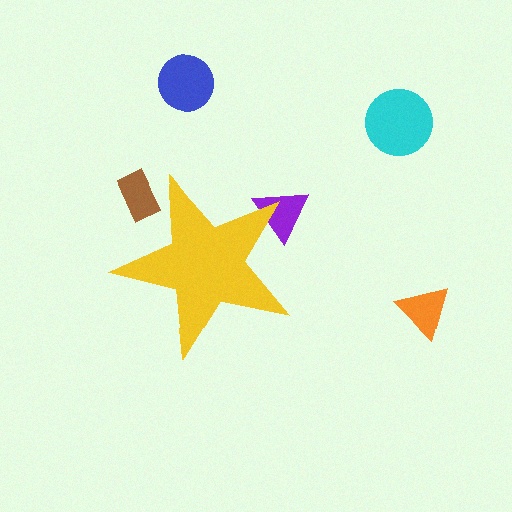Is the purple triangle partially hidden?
Yes, the purple triangle is partially hidden behind the yellow star.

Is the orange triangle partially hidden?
No, the orange triangle is fully visible.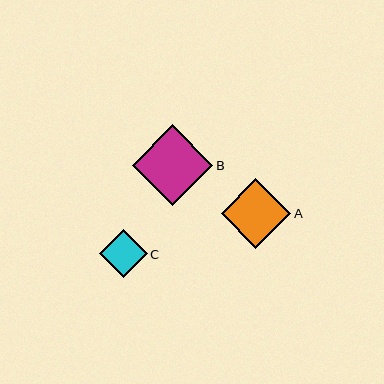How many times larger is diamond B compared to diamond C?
Diamond B is approximately 1.7 times the size of diamond C.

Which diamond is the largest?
Diamond B is the largest with a size of approximately 81 pixels.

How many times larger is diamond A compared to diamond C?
Diamond A is approximately 1.4 times the size of diamond C.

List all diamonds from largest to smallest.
From largest to smallest: B, A, C.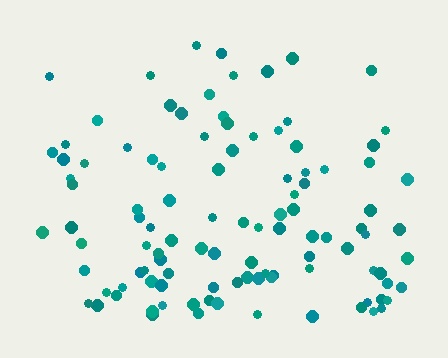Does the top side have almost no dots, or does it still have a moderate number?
Still a moderate number, just noticeably fewer than the bottom.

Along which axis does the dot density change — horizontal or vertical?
Vertical.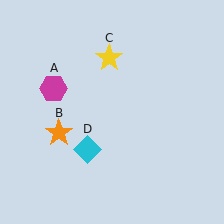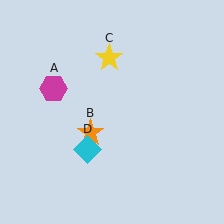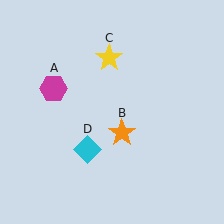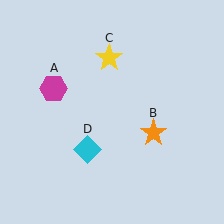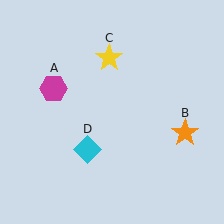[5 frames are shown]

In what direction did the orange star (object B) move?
The orange star (object B) moved right.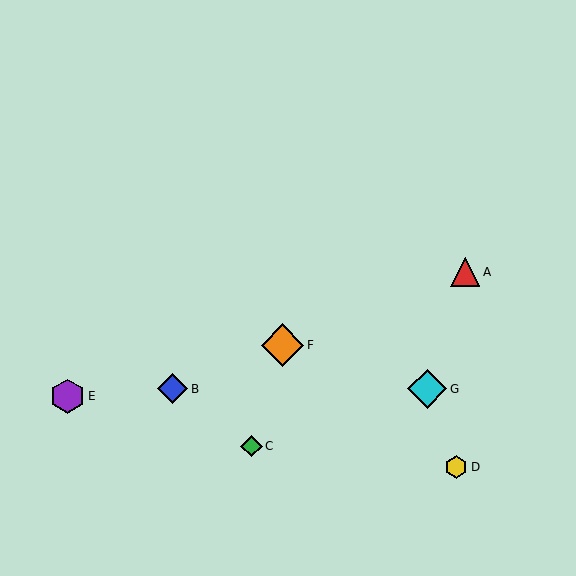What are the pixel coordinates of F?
Object F is at (282, 345).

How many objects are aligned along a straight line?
3 objects (A, B, F) are aligned along a straight line.